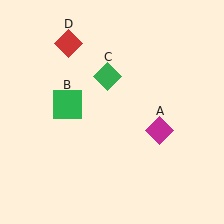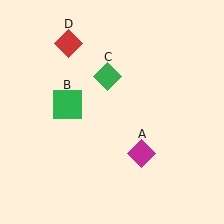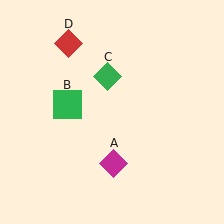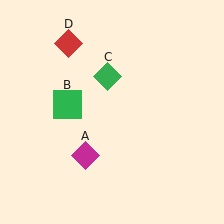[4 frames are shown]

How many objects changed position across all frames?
1 object changed position: magenta diamond (object A).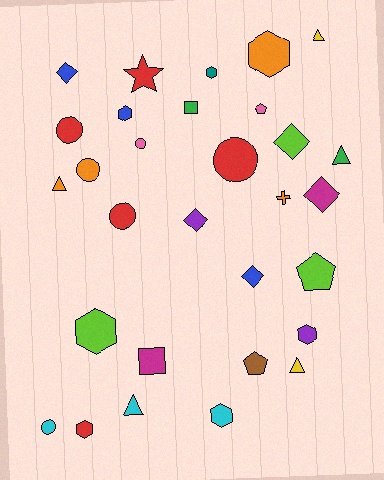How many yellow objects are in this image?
There are 2 yellow objects.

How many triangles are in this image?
There are 5 triangles.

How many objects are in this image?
There are 30 objects.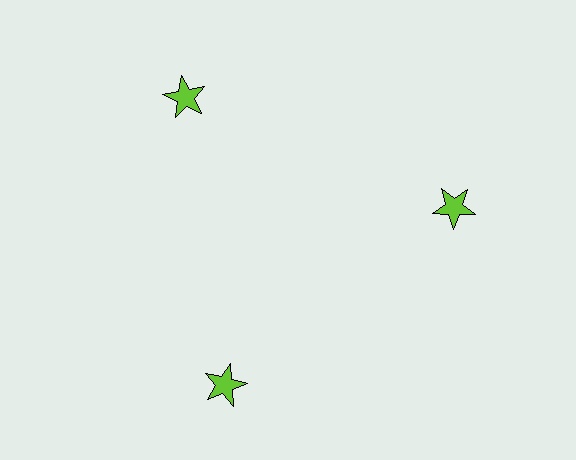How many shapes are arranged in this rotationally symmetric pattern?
There are 3 shapes, arranged in 3 groups of 1.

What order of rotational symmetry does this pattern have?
This pattern has 3-fold rotational symmetry.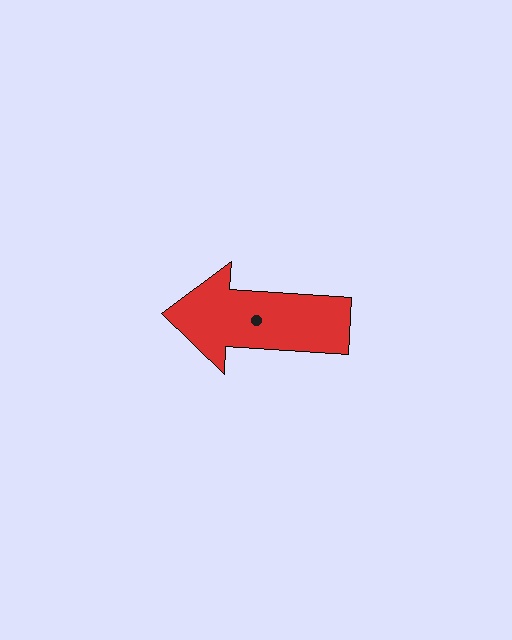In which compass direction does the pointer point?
West.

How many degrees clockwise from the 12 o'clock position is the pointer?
Approximately 274 degrees.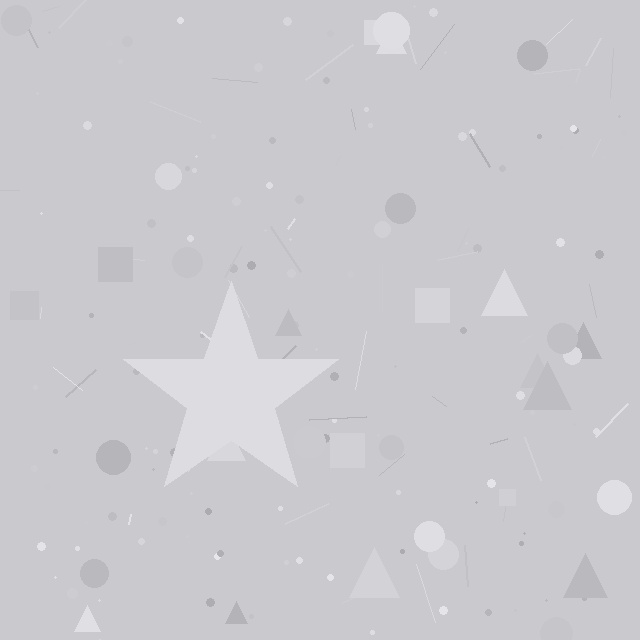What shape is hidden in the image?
A star is hidden in the image.